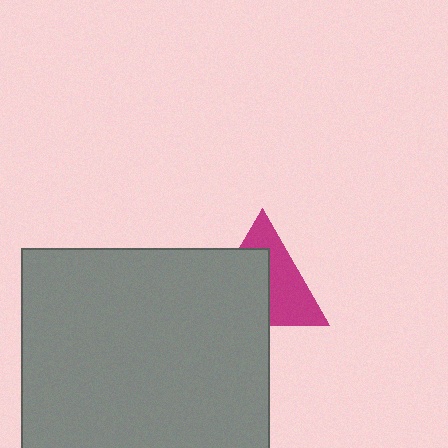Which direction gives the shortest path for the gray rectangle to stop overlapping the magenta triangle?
Moving toward the lower-left gives the shortest separation.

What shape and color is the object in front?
The object in front is a gray rectangle.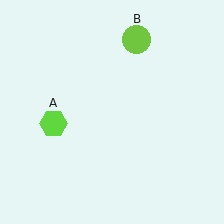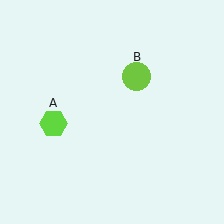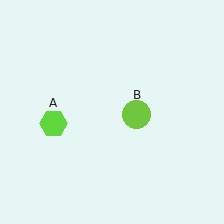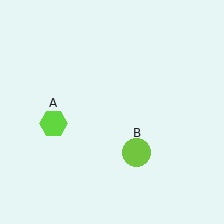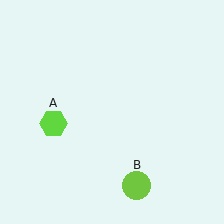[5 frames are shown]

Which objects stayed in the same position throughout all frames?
Lime hexagon (object A) remained stationary.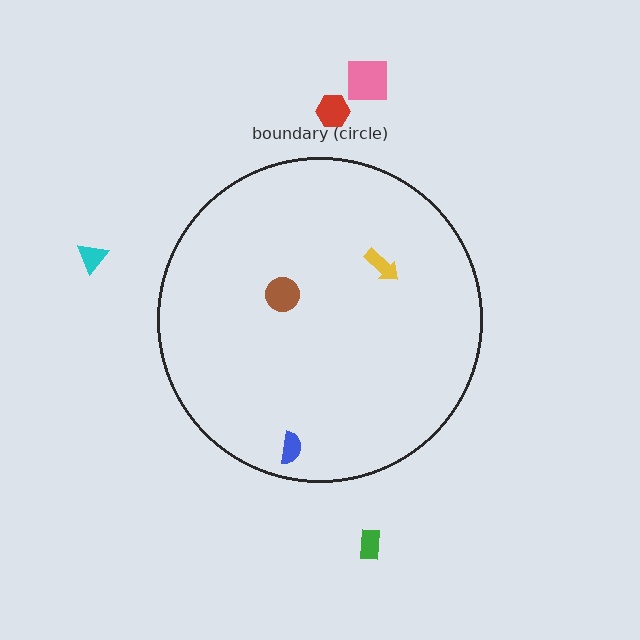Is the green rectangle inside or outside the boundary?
Outside.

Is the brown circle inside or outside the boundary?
Inside.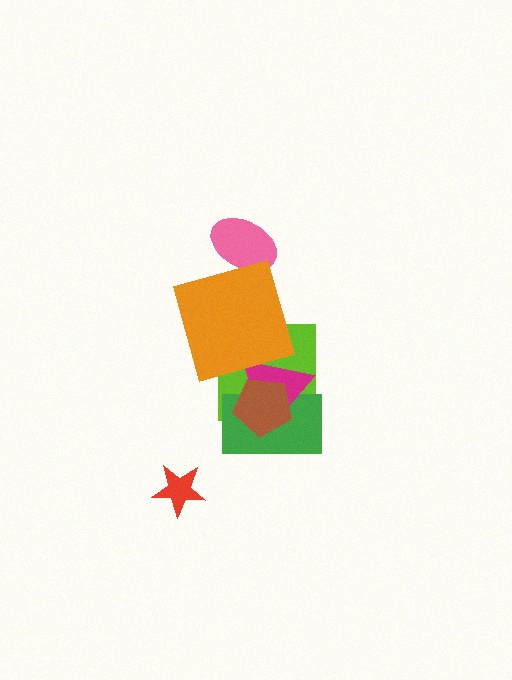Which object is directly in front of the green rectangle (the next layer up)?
The magenta triangle is directly in front of the green rectangle.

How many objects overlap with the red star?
0 objects overlap with the red star.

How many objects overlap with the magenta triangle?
4 objects overlap with the magenta triangle.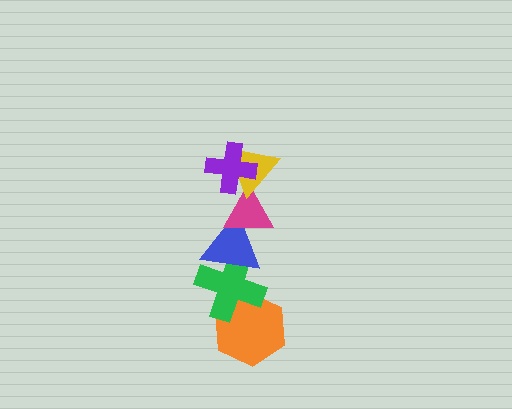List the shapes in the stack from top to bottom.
From top to bottom: the purple cross, the yellow triangle, the magenta triangle, the blue triangle, the green cross, the orange hexagon.